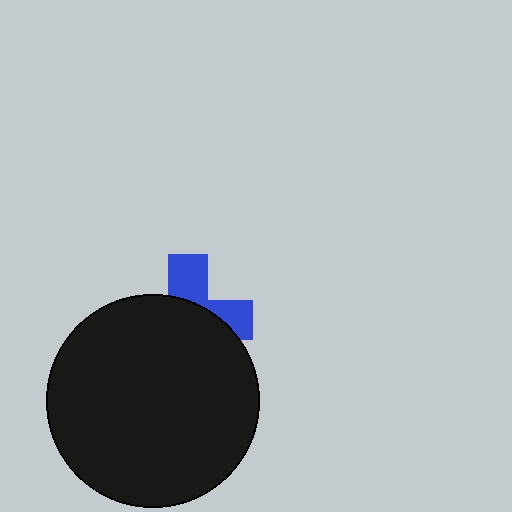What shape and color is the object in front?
The object in front is a black circle.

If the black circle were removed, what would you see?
You would see the complete blue cross.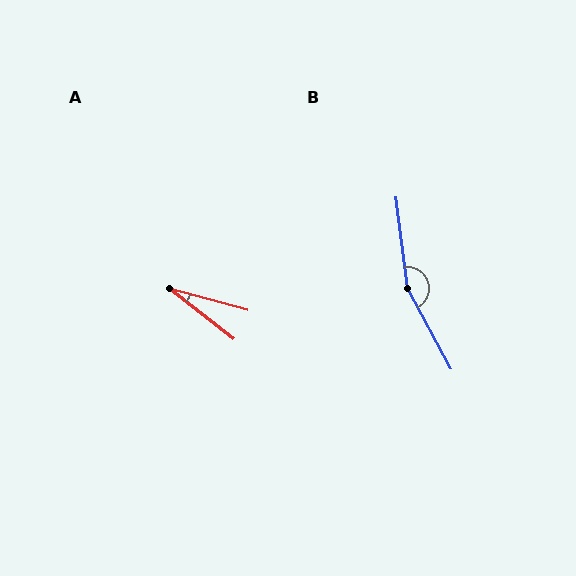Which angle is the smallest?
A, at approximately 22 degrees.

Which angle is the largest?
B, at approximately 159 degrees.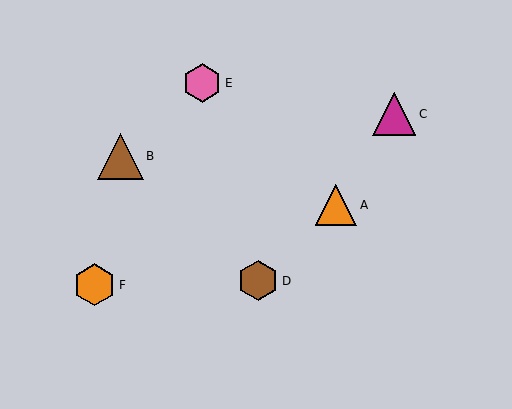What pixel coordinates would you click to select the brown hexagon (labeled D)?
Click at (258, 281) to select the brown hexagon D.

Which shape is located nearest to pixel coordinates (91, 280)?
The orange hexagon (labeled F) at (95, 285) is nearest to that location.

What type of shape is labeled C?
Shape C is a magenta triangle.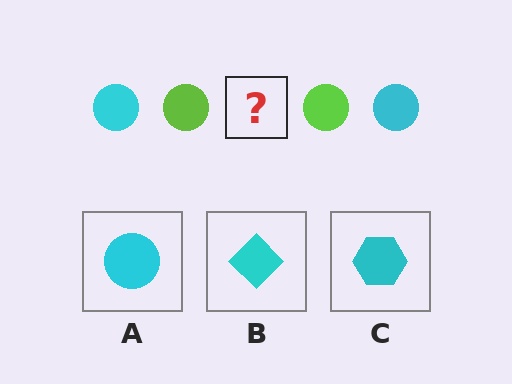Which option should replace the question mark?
Option A.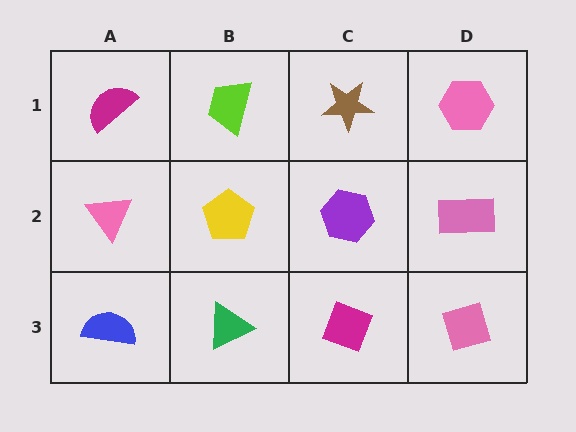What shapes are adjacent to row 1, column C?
A purple hexagon (row 2, column C), a lime trapezoid (row 1, column B), a pink hexagon (row 1, column D).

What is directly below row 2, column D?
A pink diamond.